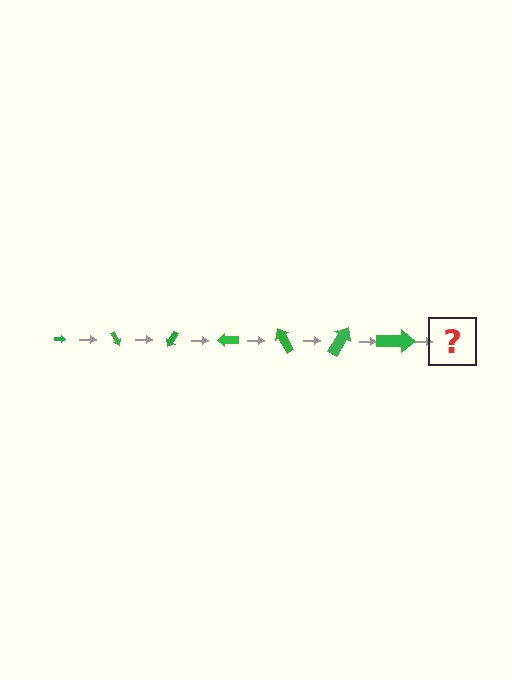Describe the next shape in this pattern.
It should be an arrow, larger than the previous one and rotated 420 degrees from the start.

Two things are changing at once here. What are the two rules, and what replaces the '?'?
The two rules are that the arrow grows larger each step and it rotates 60 degrees each step. The '?' should be an arrow, larger than the previous one and rotated 420 degrees from the start.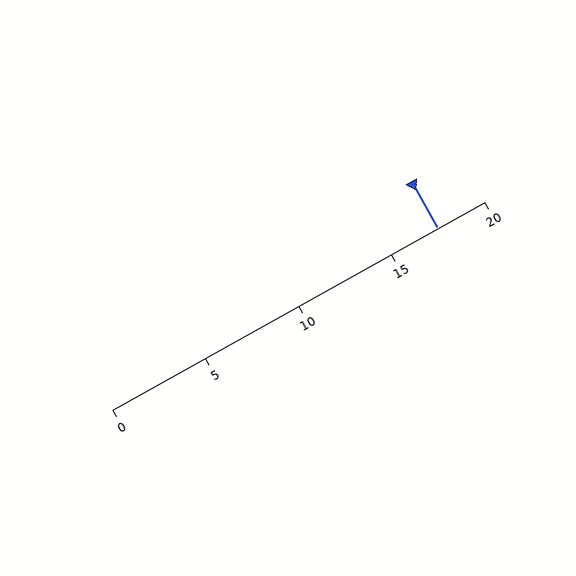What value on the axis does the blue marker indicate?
The marker indicates approximately 17.5.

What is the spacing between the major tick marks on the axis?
The major ticks are spaced 5 apart.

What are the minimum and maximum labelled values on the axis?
The axis runs from 0 to 20.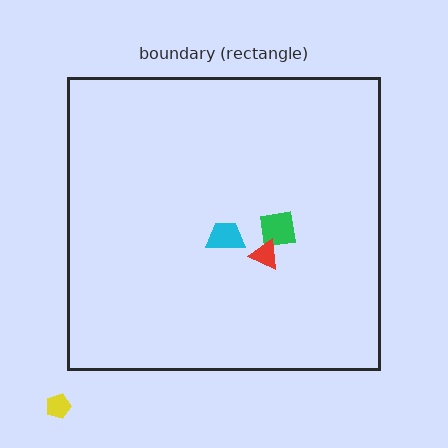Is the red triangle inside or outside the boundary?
Inside.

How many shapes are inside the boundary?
3 inside, 1 outside.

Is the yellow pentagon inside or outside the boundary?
Outside.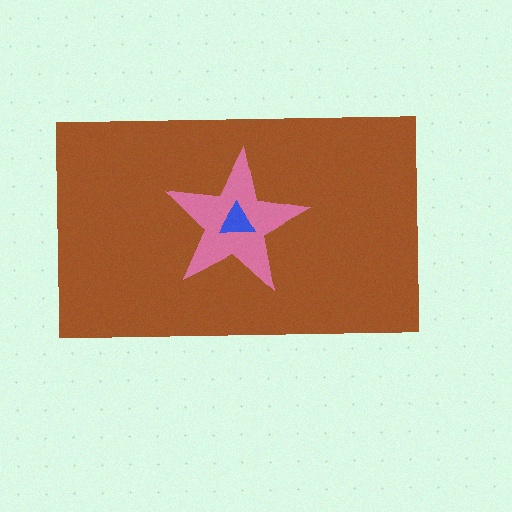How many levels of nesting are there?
3.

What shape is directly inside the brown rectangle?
The pink star.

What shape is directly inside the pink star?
The blue triangle.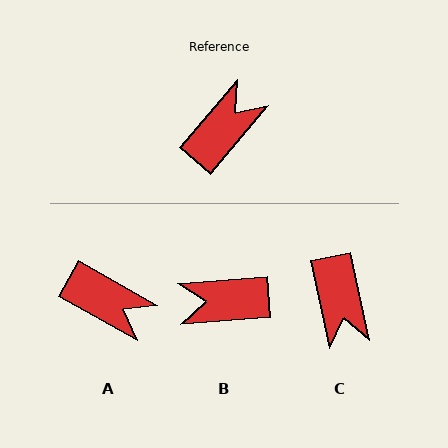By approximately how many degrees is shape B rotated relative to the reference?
Approximately 135 degrees counter-clockwise.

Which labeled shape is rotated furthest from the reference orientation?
B, about 135 degrees away.